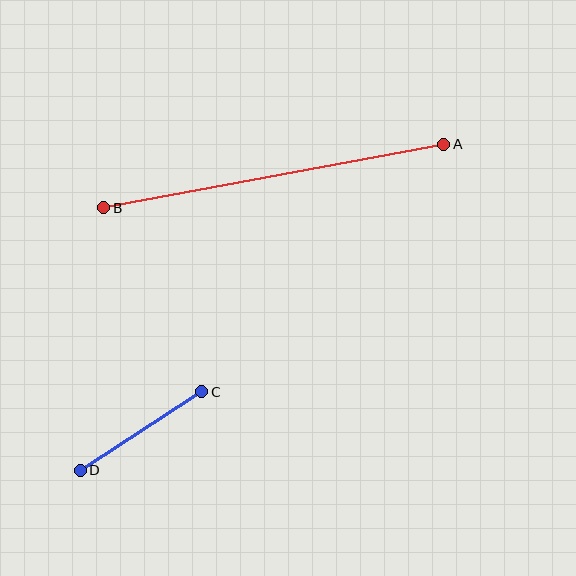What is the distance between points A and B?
The distance is approximately 346 pixels.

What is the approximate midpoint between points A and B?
The midpoint is at approximately (274, 176) pixels.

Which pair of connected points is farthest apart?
Points A and B are farthest apart.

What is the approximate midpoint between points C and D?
The midpoint is at approximately (141, 431) pixels.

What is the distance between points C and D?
The distance is approximately 145 pixels.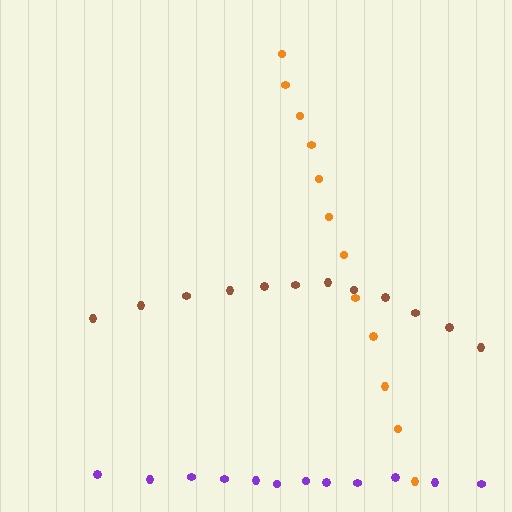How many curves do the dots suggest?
There are 3 distinct paths.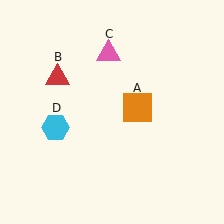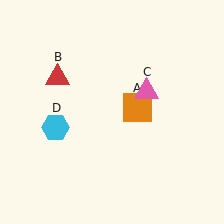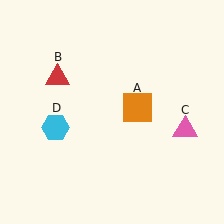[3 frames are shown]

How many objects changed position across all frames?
1 object changed position: pink triangle (object C).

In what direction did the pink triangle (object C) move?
The pink triangle (object C) moved down and to the right.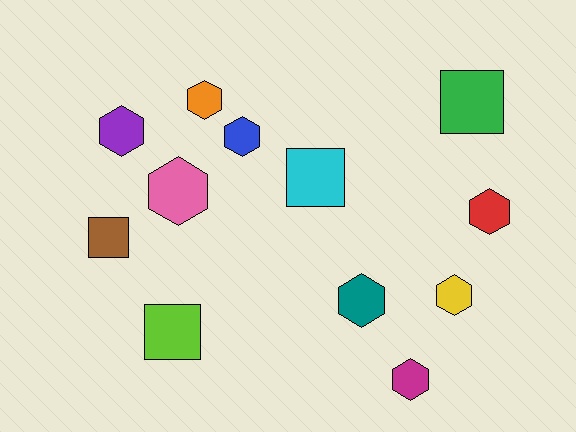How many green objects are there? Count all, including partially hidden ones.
There is 1 green object.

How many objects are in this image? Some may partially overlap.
There are 12 objects.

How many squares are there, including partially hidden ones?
There are 4 squares.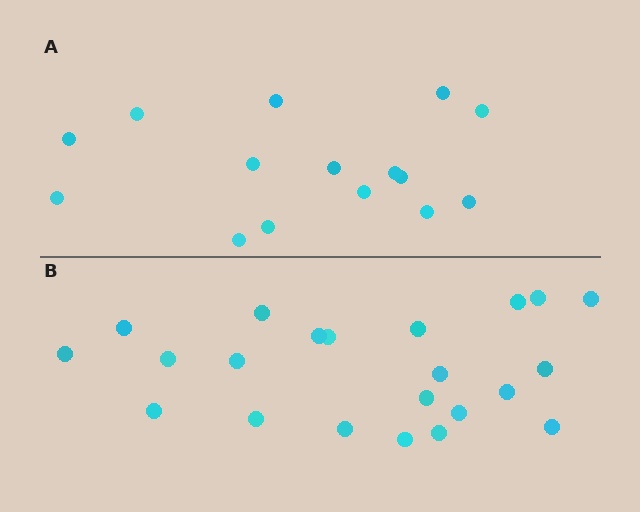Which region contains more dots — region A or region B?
Region B (the bottom region) has more dots.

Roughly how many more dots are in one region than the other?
Region B has roughly 8 or so more dots than region A.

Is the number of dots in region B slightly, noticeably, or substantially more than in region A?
Region B has substantially more. The ratio is roughly 1.5 to 1.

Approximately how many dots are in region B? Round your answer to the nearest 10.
About 20 dots. (The exact count is 22, which rounds to 20.)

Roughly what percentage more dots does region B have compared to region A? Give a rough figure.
About 45% more.